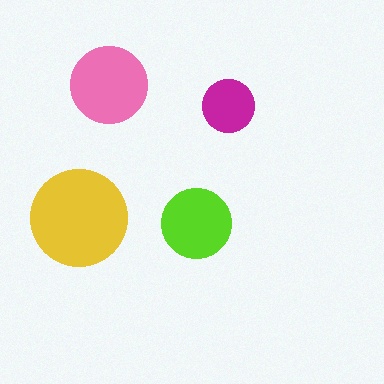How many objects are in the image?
There are 4 objects in the image.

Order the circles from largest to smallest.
the yellow one, the pink one, the lime one, the magenta one.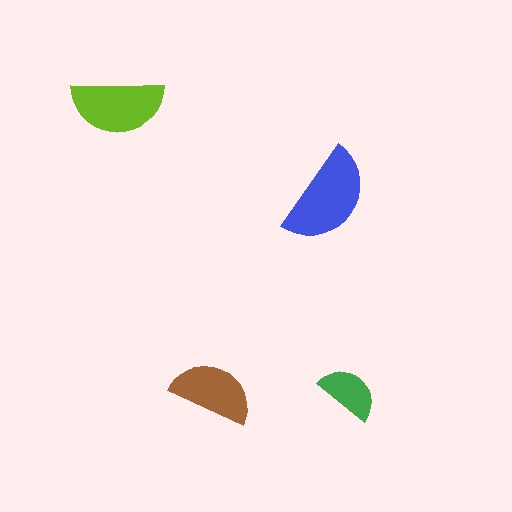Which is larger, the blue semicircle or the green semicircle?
The blue one.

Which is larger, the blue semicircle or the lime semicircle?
The blue one.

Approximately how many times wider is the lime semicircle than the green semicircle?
About 1.5 times wider.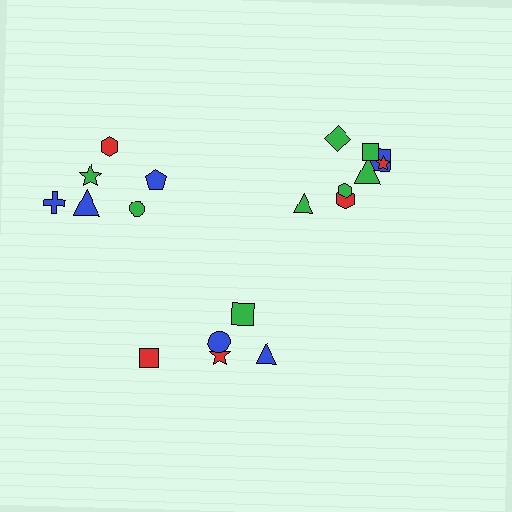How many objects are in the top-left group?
There are 6 objects.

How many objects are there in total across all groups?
There are 19 objects.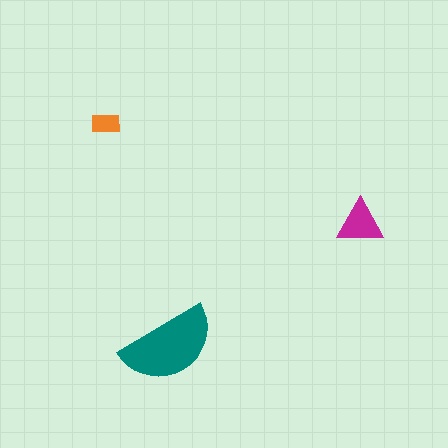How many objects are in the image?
There are 3 objects in the image.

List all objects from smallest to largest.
The orange rectangle, the magenta triangle, the teal semicircle.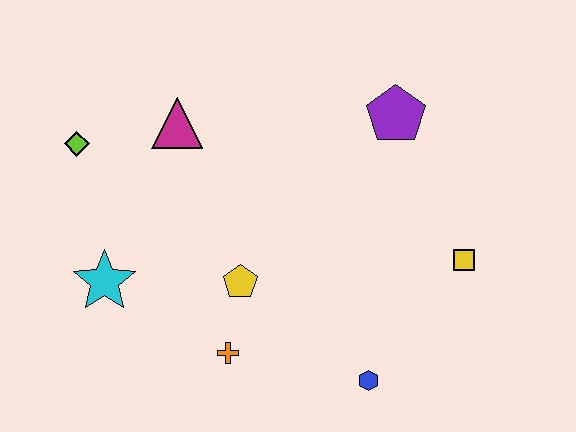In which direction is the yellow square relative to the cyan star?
The yellow square is to the right of the cyan star.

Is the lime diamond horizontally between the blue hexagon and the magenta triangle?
No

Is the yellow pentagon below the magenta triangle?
Yes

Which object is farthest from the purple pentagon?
The cyan star is farthest from the purple pentagon.